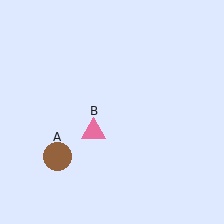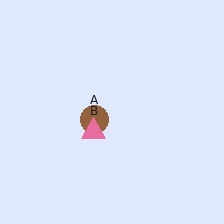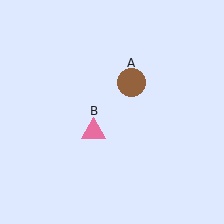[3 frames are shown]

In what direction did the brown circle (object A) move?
The brown circle (object A) moved up and to the right.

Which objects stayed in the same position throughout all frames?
Pink triangle (object B) remained stationary.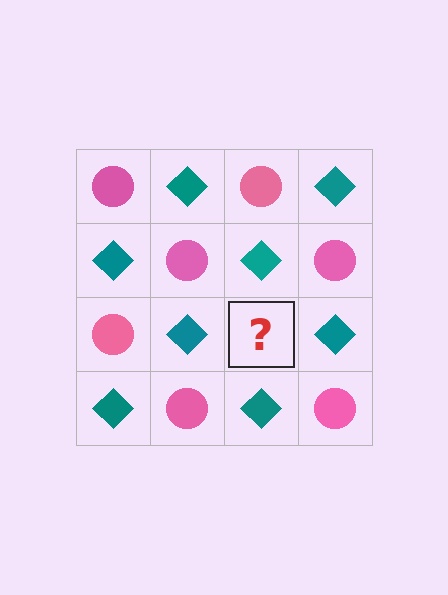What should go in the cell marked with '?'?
The missing cell should contain a pink circle.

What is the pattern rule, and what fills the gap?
The rule is that it alternates pink circle and teal diamond in a checkerboard pattern. The gap should be filled with a pink circle.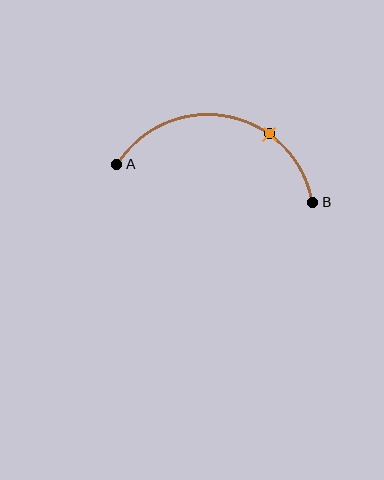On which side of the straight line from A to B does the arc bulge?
The arc bulges above the straight line connecting A and B.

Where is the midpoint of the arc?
The arc midpoint is the point on the curve farthest from the straight line joining A and B. It sits above that line.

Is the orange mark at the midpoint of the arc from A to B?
No. The orange mark lies on the arc but is closer to endpoint B. The arc midpoint would be at the point on the curve equidistant along the arc from both A and B.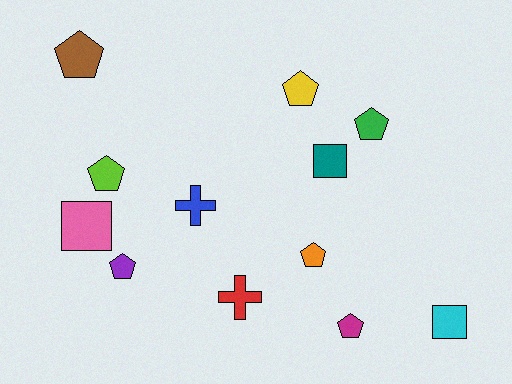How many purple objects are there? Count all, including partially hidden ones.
There is 1 purple object.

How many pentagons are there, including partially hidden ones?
There are 7 pentagons.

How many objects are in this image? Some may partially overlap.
There are 12 objects.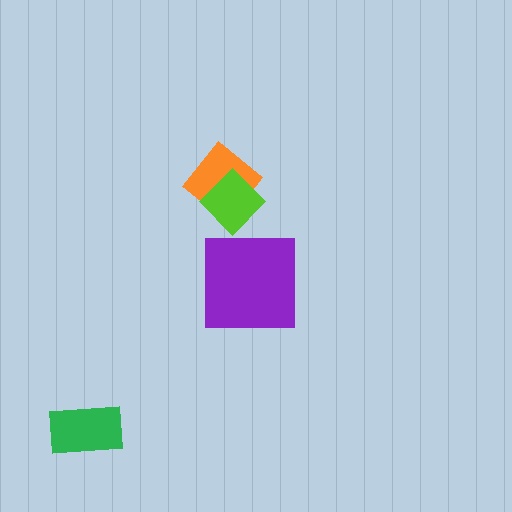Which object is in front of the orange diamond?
The lime diamond is in front of the orange diamond.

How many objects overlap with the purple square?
0 objects overlap with the purple square.